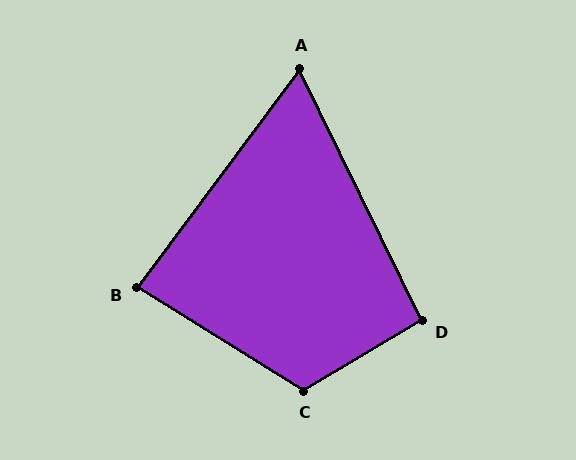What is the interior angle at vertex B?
Approximately 85 degrees (approximately right).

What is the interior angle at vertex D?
Approximately 95 degrees (approximately right).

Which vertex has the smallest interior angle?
A, at approximately 63 degrees.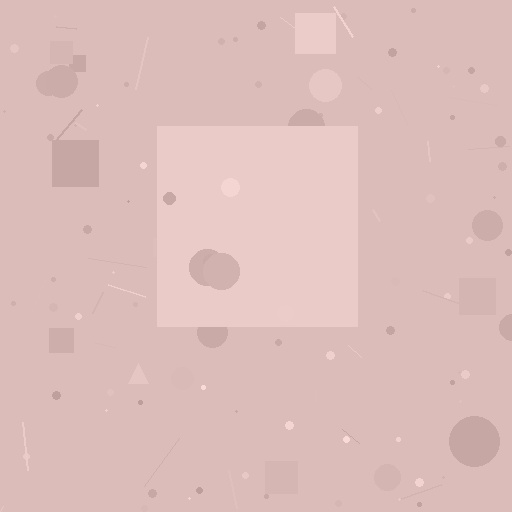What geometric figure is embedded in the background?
A square is embedded in the background.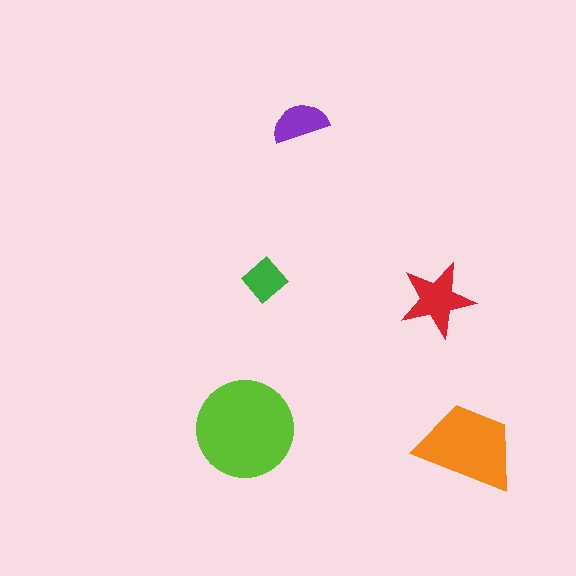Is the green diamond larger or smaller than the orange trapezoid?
Smaller.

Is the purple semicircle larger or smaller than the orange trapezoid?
Smaller.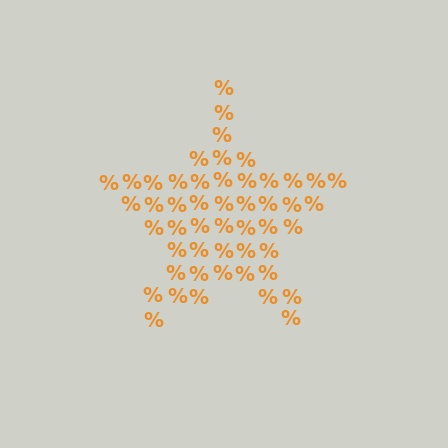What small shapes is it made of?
It is made of small percent signs.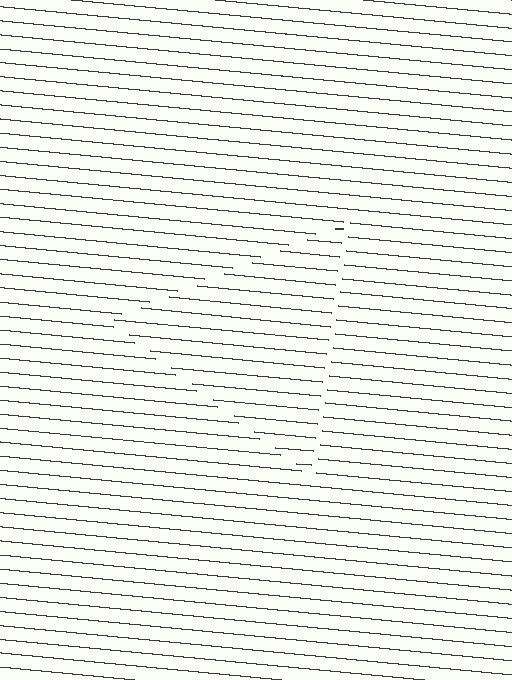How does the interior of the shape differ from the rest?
The interior of the shape contains the same grating, shifted by half a period — the contour is defined by the phase discontinuity where line-ends from the inner and outer gratings abut.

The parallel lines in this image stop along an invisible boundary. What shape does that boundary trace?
An illusory triangle. The interior of the shape contains the same grating, shifted by half a period — the contour is defined by the phase discontinuity where line-ends from the inner and outer gratings abut.